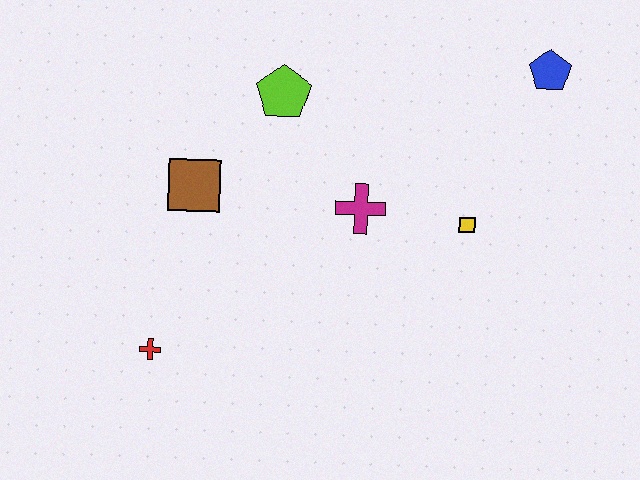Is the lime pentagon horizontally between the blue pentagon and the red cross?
Yes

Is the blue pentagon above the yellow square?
Yes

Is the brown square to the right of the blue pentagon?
No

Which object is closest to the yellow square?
The magenta cross is closest to the yellow square.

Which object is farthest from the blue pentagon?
The red cross is farthest from the blue pentagon.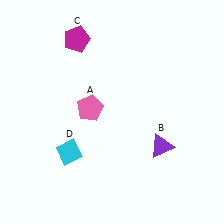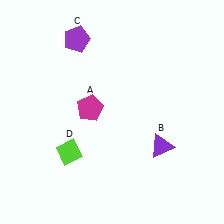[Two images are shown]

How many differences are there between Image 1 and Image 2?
There are 3 differences between the two images.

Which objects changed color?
A changed from pink to magenta. C changed from magenta to purple. D changed from cyan to lime.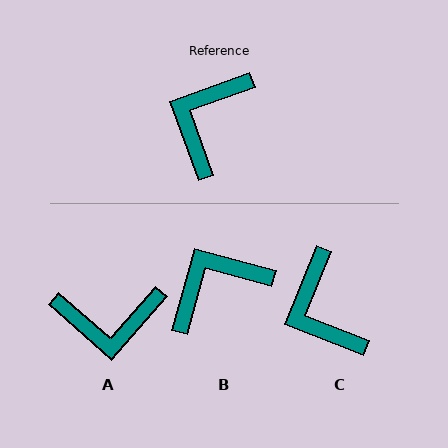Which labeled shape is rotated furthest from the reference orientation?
A, about 119 degrees away.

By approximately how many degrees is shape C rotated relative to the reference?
Approximately 48 degrees counter-clockwise.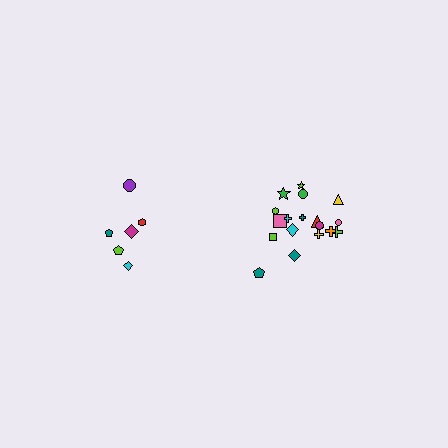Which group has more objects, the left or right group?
The right group.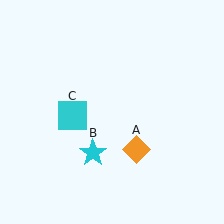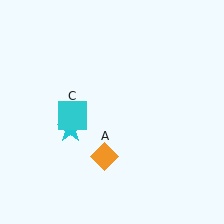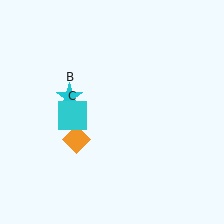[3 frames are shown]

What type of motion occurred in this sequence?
The orange diamond (object A), cyan star (object B) rotated clockwise around the center of the scene.